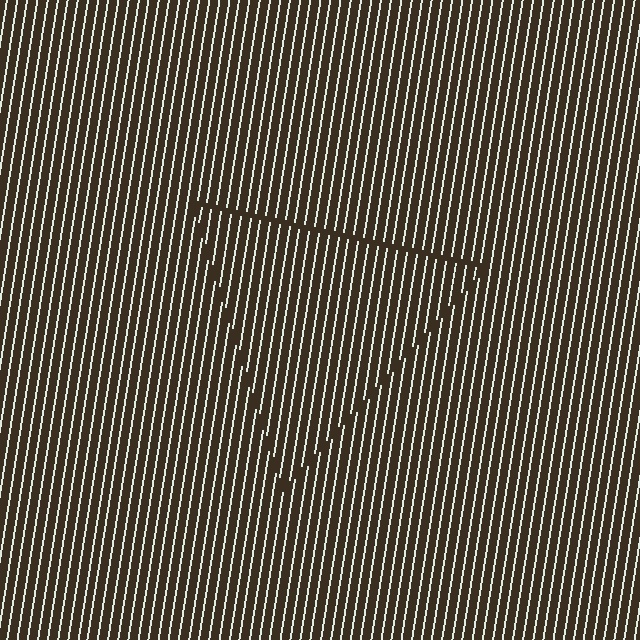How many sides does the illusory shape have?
3 sides — the line-ends trace a triangle.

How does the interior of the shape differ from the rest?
The interior of the shape contains the same grating, shifted by half a period — the contour is defined by the phase discontinuity where line-ends from the inner and outer gratings abut.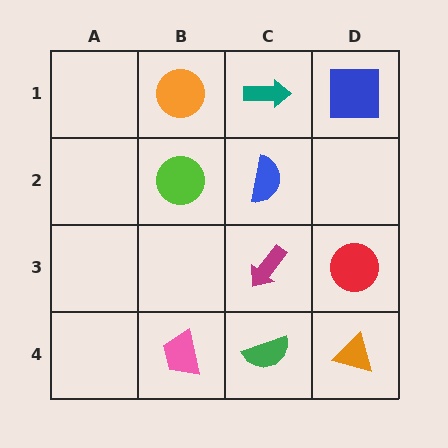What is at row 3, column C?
A magenta arrow.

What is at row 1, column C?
A teal arrow.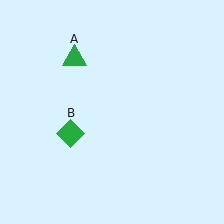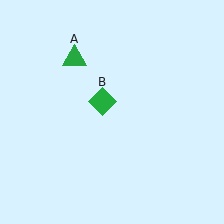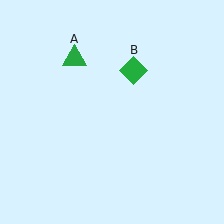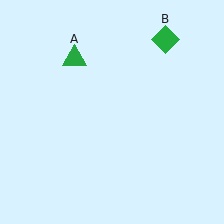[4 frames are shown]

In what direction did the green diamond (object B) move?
The green diamond (object B) moved up and to the right.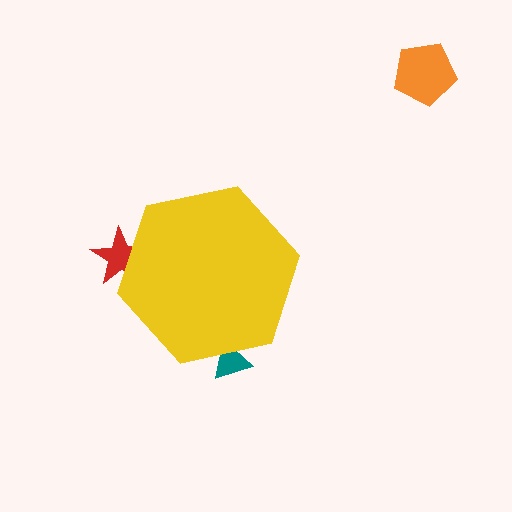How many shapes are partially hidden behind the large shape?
2 shapes are partially hidden.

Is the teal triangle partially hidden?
Yes, the teal triangle is partially hidden behind the yellow hexagon.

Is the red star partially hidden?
Yes, the red star is partially hidden behind the yellow hexagon.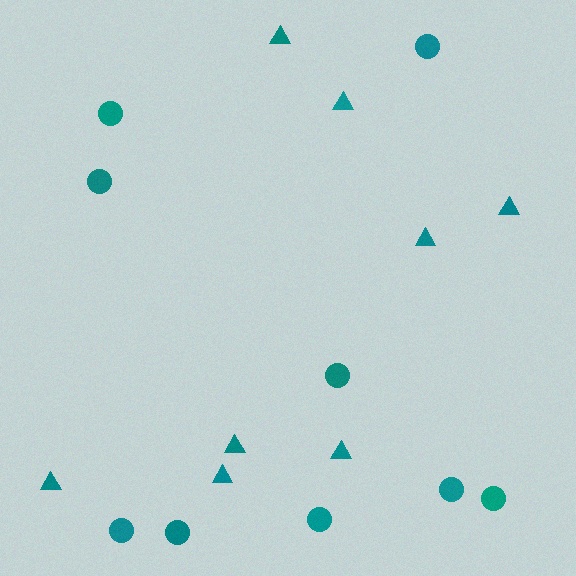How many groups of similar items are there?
There are 2 groups: one group of circles (9) and one group of triangles (8).